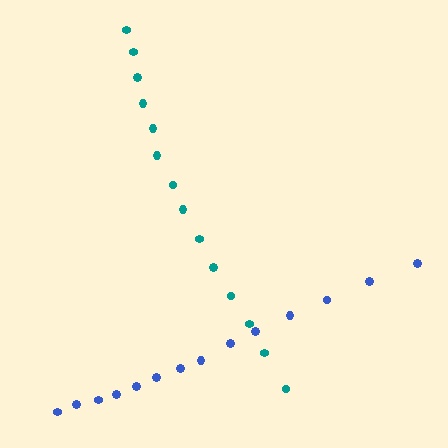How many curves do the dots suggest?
There are 2 distinct paths.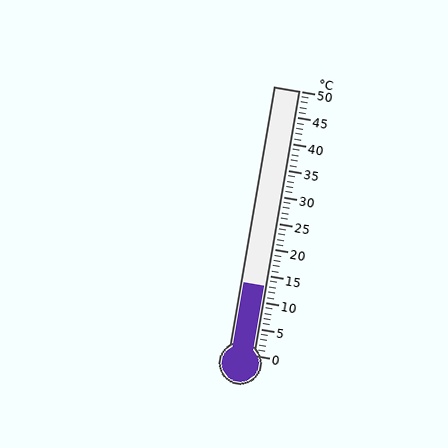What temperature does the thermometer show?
The thermometer shows approximately 13°C.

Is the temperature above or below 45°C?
The temperature is below 45°C.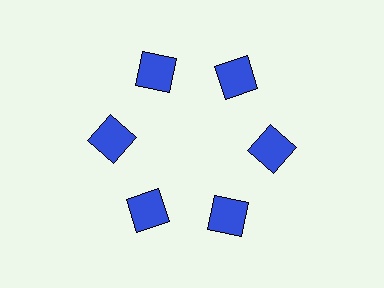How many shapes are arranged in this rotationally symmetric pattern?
There are 6 shapes, arranged in 6 groups of 1.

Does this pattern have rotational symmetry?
Yes, this pattern has 6-fold rotational symmetry. It looks the same after rotating 60 degrees around the center.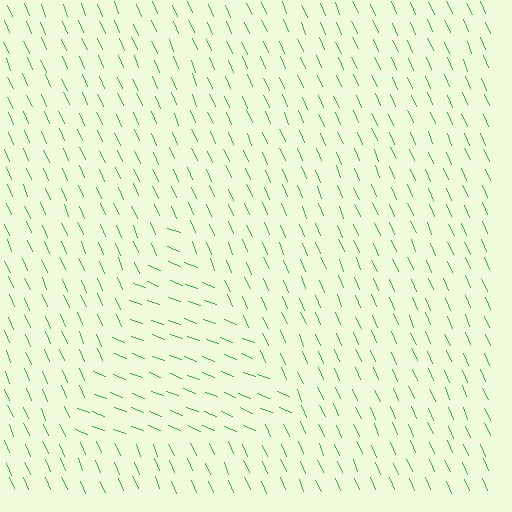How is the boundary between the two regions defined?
The boundary is defined purely by a change in line orientation (approximately 45 degrees difference). All lines are the same color and thickness.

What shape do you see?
I see a triangle.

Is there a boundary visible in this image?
Yes, there is a texture boundary formed by a change in line orientation.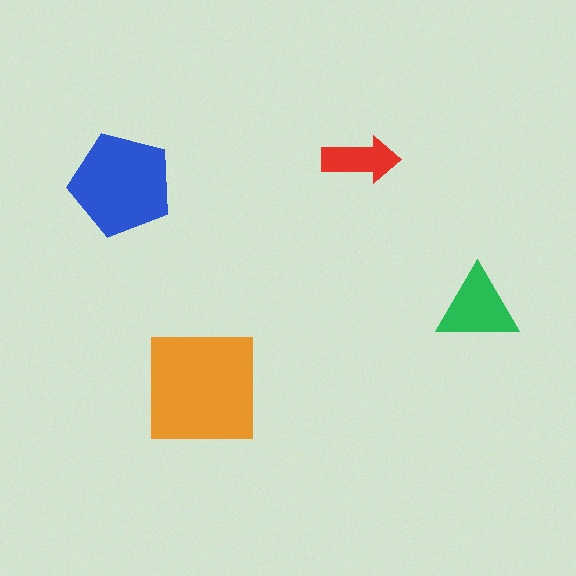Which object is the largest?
The orange square.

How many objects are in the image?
There are 4 objects in the image.